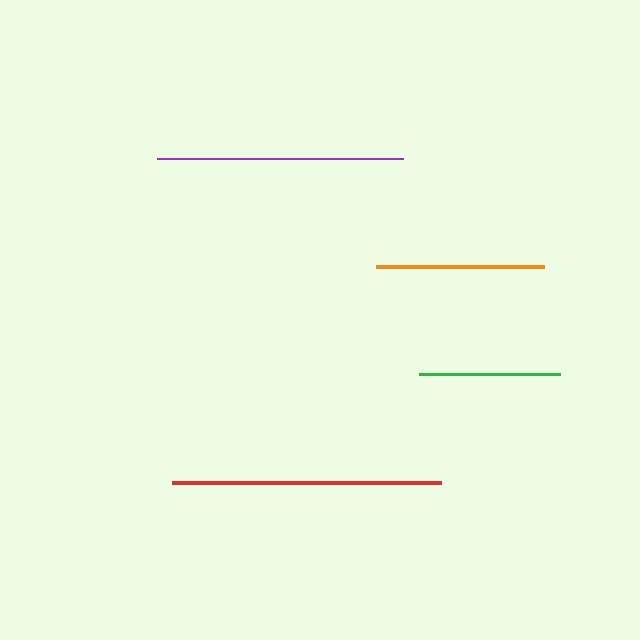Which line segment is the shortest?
The green line is the shortest at approximately 142 pixels.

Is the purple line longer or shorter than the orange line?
The purple line is longer than the orange line.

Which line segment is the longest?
The red line is the longest at approximately 269 pixels.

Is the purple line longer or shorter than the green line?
The purple line is longer than the green line.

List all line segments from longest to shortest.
From longest to shortest: red, purple, orange, green.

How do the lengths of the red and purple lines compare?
The red and purple lines are approximately the same length.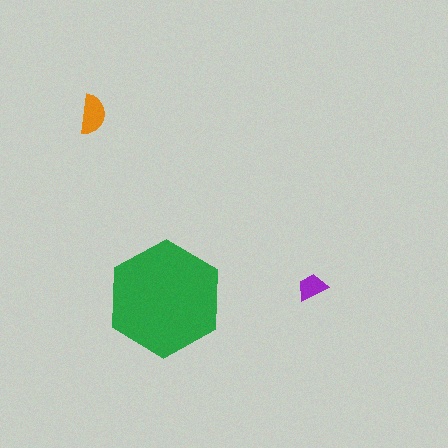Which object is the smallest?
The purple trapezoid.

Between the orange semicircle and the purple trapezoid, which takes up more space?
The orange semicircle.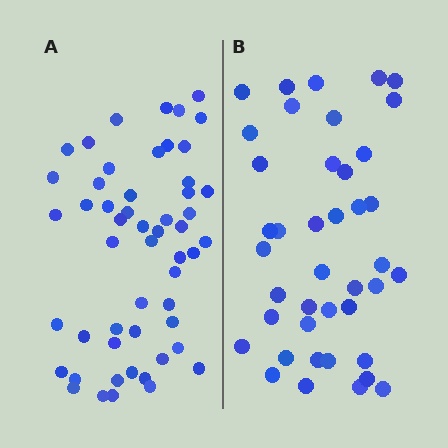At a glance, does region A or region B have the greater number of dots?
Region A (the left region) has more dots.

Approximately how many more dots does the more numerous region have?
Region A has roughly 12 or so more dots than region B.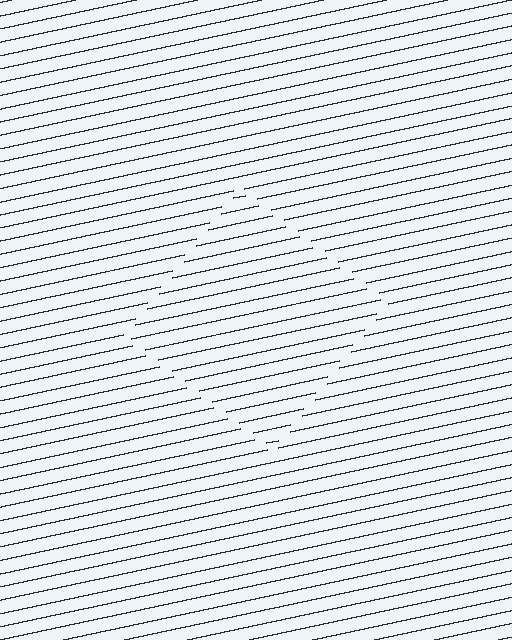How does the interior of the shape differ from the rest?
The interior of the shape contains the same grating, shifted by half a period — the contour is defined by the phase discontinuity where line-ends from the inner and outer gratings abut.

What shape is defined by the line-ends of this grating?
An illusory square. The interior of the shape contains the same grating, shifted by half a period — the contour is defined by the phase discontinuity where line-ends from the inner and outer gratings abut.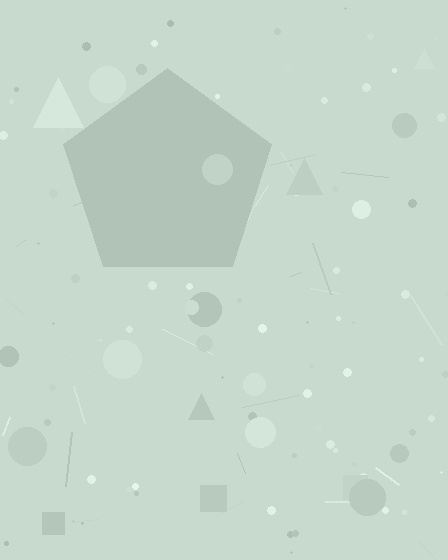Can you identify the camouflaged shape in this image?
The camouflaged shape is a pentagon.